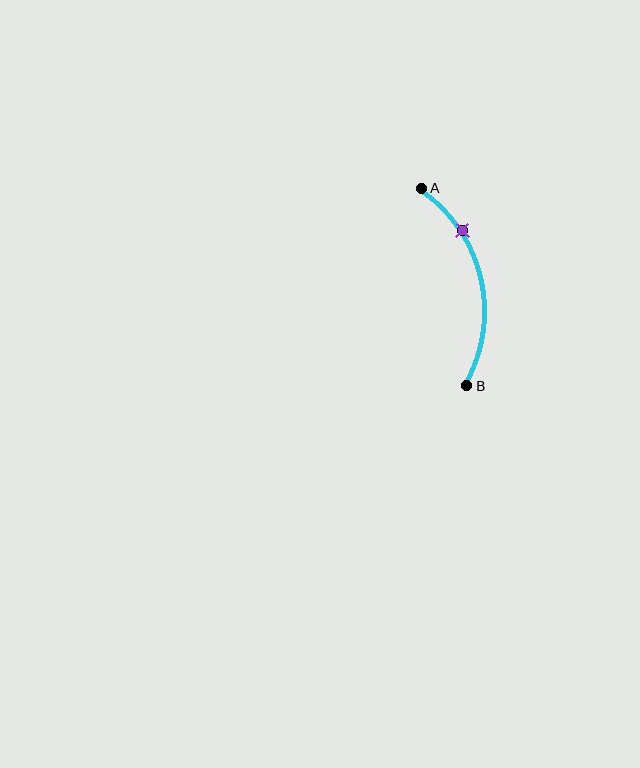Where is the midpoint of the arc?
The arc midpoint is the point on the curve farthest from the straight line joining A and B. It sits to the right of that line.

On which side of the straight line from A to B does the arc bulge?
The arc bulges to the right of the straight line connecting A and B.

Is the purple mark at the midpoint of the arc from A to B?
No. The purple mark lies on the arc but is closer to endpoint A. The arc midpoint would be at the point on the curve equidistant along the arc from both A and B.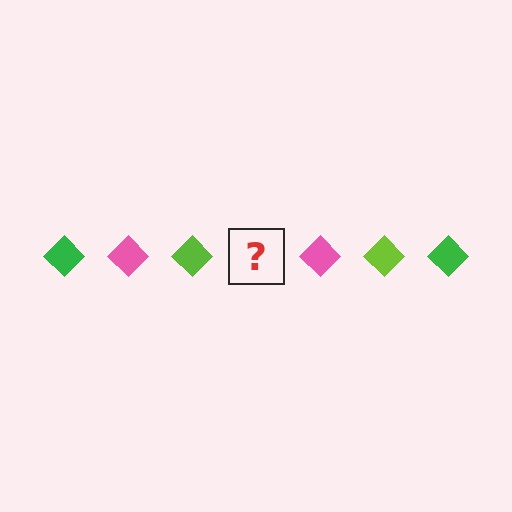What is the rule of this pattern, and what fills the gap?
The rule is that the pattern cycles through green, pink, lime diamonds. The gap should be filled with a green diamond.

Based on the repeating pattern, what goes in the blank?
The blank should be a green diamond.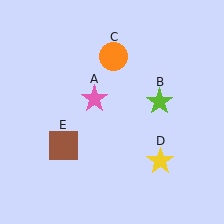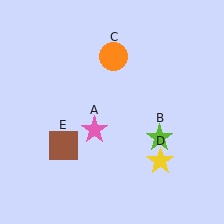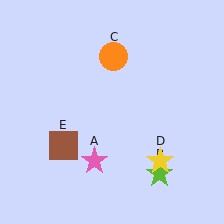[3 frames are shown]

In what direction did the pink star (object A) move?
The pink star (object A) moved down.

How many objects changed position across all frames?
2 objects changed position: pink star (object A), lime star (object B).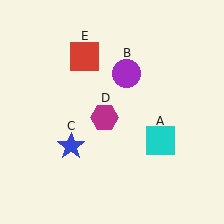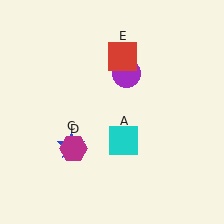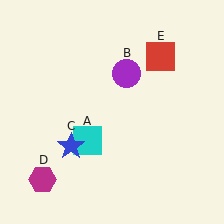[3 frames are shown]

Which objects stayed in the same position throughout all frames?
Purple circle (object B) and blue star (object C) remained stationary.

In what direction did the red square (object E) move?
The red square (object E) moved right.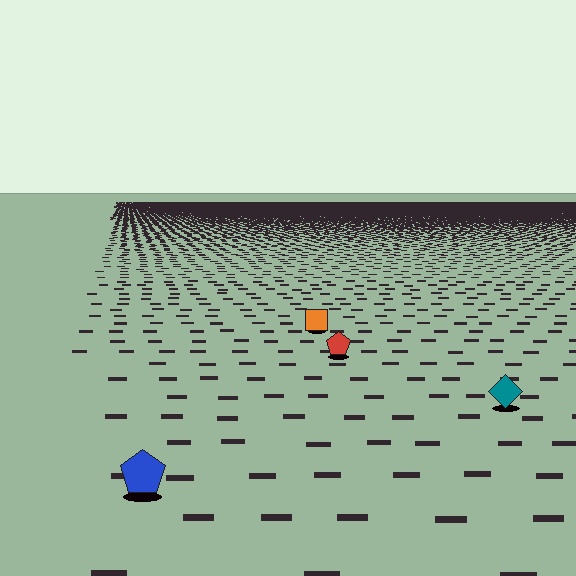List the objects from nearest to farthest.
From nearest to farthest: the blue pentagon, the teal diamond, the red pentagon, the orange square.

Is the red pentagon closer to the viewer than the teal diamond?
No. The teal diamond is closer — you can tell from the texture gradient: the ground texture is coarser near it.